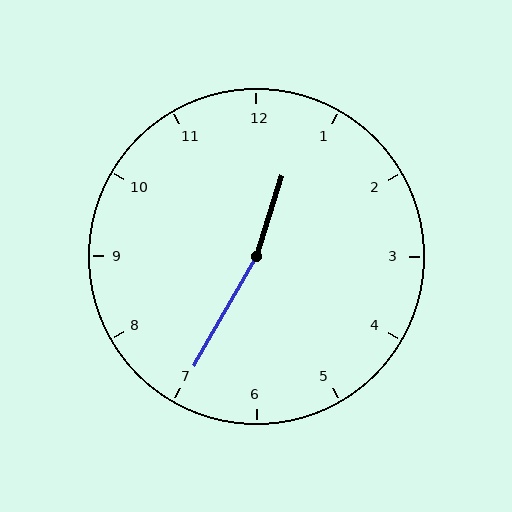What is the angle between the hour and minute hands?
Approximately 168 degrees.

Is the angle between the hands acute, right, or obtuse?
It is obtuse.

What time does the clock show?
12:35.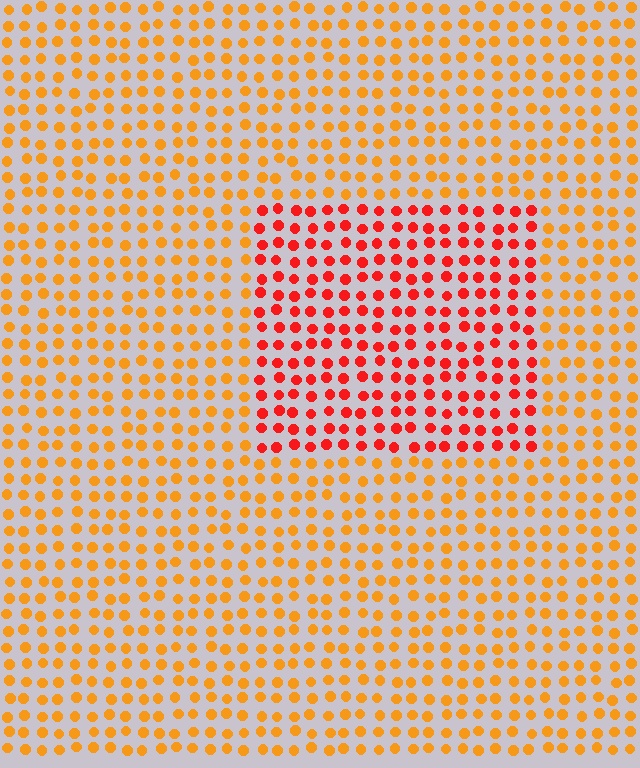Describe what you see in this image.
The image is filled with small orange elements in a uniform arrangement. A rectangle-shaped region is visible where the elements are tinted to a slightly different hue, forming a subtle color boundary.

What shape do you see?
I see a rectangle.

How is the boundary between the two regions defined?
The boundary is defined purely by a slight shift in hue (about 36 degrees). Spacing, size, and orientation are identical on both sides.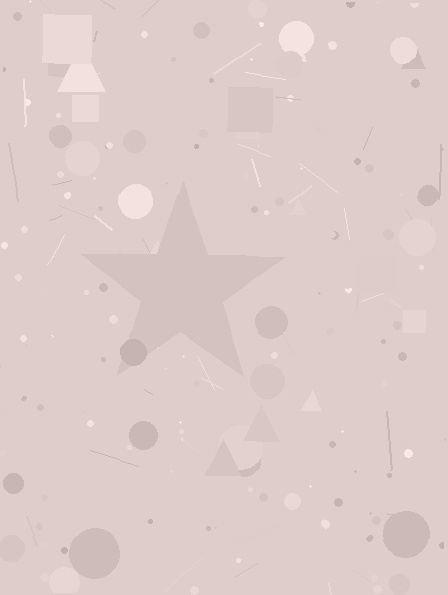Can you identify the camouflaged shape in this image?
The camouflaged shape is a star.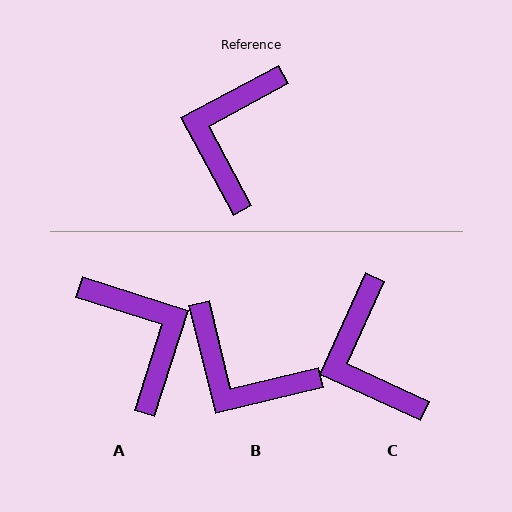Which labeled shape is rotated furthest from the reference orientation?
A, about 136 degrees away.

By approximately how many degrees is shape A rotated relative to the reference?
Approximately 136 degrees clockwise.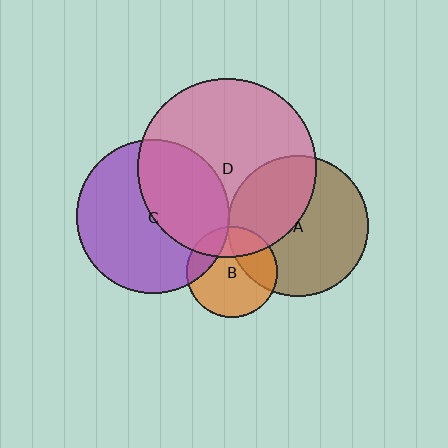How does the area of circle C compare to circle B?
Approximately 2.9 times.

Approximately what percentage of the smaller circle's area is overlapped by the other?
Approximately 20%.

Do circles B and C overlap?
Yes.